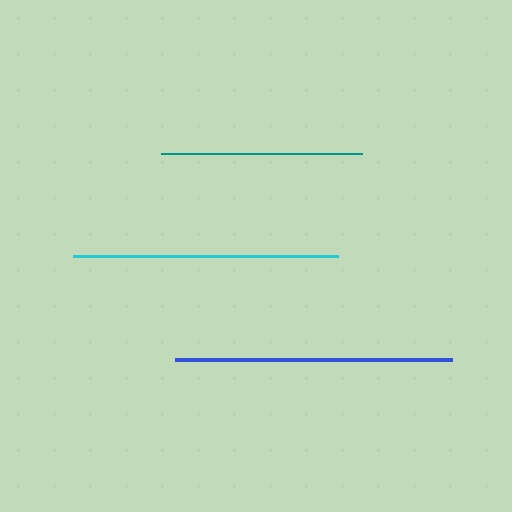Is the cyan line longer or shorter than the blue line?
The blue line is longer than the cyan line.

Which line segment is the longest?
The blue line is the longest at approximately 277 pixels.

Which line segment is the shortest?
The teal line is the shortest at approximately 201 pixels.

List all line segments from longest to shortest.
From longest to shortest: blue, cyan, teal.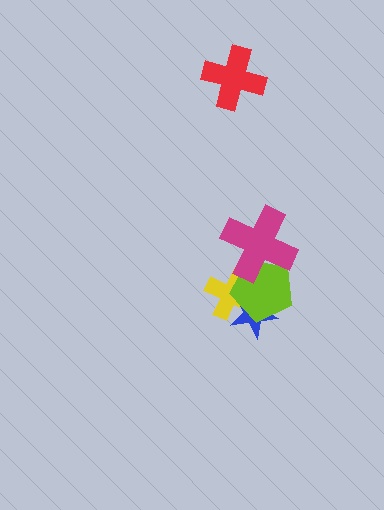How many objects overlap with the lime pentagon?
3 objects overlap with the lime pentagon.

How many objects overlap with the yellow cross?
2 objects overlap with the yellow cross.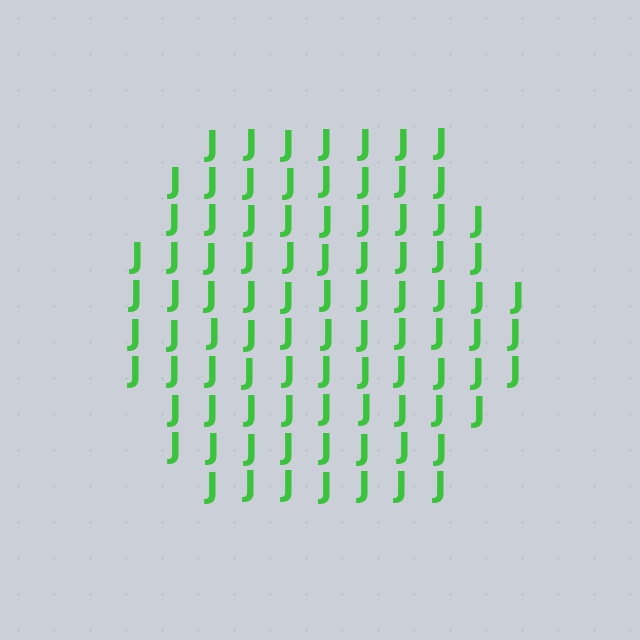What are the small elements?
The small elements are letter J's.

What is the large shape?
The large shape is a hexagon.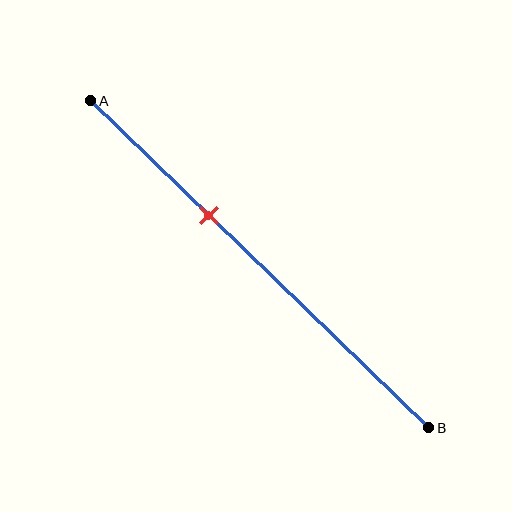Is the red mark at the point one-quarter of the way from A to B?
No, the mark is at about 35% from A, not at the 25% one-quarter point.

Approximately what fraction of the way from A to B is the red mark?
The red mark is approximately 35% of the way from A to B.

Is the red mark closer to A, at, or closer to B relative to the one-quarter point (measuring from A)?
The red mark is closer to point B than the one-quarter point of segment AB.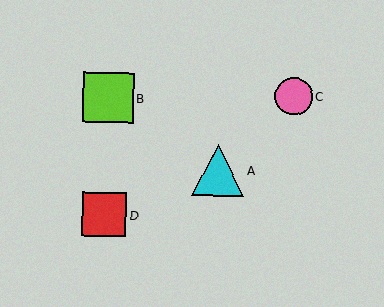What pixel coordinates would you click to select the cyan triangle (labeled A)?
Click at (218, 170) to select the cyan triangle A.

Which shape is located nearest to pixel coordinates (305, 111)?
The pink circle (labeled C) at (294, 96) is nearest to that location.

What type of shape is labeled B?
Shape B is a lime square.